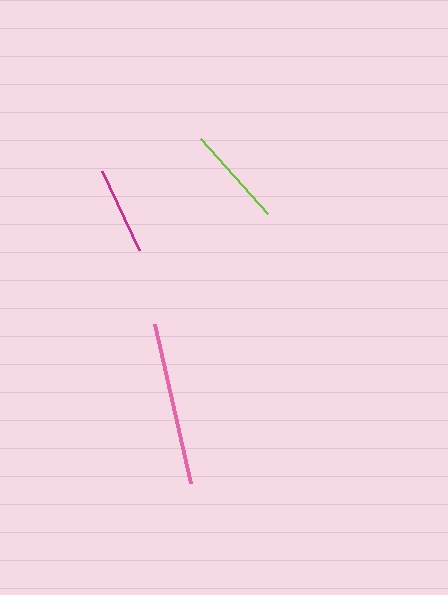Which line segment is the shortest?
The magenta line is the shortest at approximately 87 pixels.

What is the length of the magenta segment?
The magenta segment is approximately 87 pixels long.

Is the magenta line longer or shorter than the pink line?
The pink line is longer than the magenta line.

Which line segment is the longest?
The pink line is the longest at approximately 163 pixels.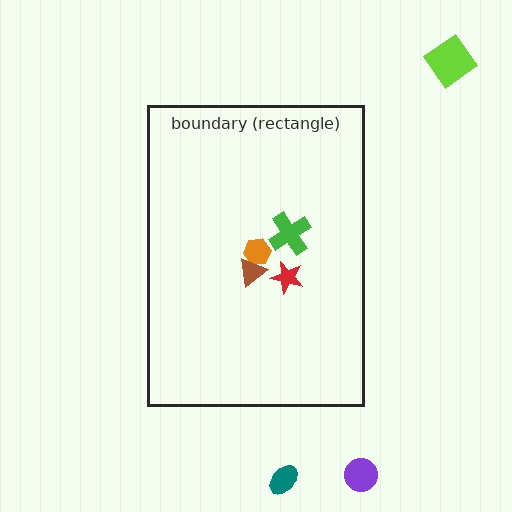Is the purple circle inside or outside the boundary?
Outside.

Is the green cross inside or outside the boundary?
Inside.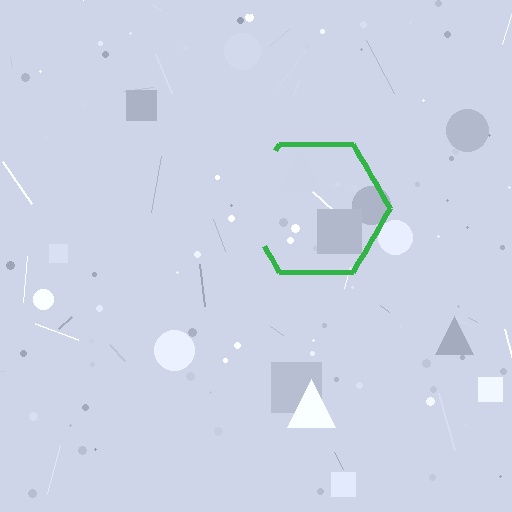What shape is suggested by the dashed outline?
The dashed outline suggests a hexagon.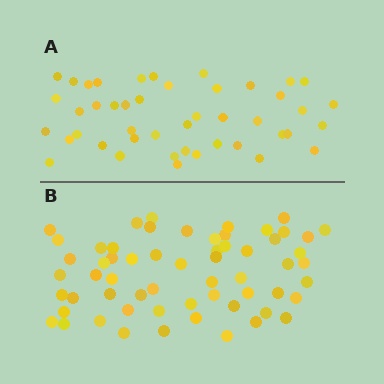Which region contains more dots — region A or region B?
Region B (the bottom region) has more dots.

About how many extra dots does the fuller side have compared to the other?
Region B has approximately 15 more dots than region A.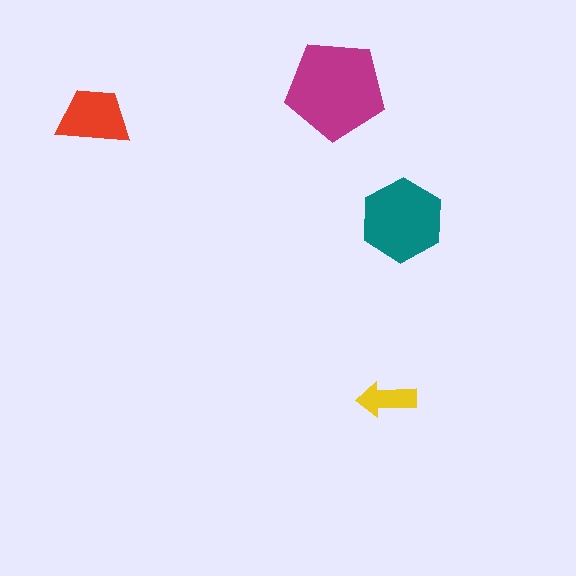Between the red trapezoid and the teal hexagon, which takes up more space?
The teal hexagon.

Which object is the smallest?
The yellow arrow.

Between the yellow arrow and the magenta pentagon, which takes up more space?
The magenta pentagon.